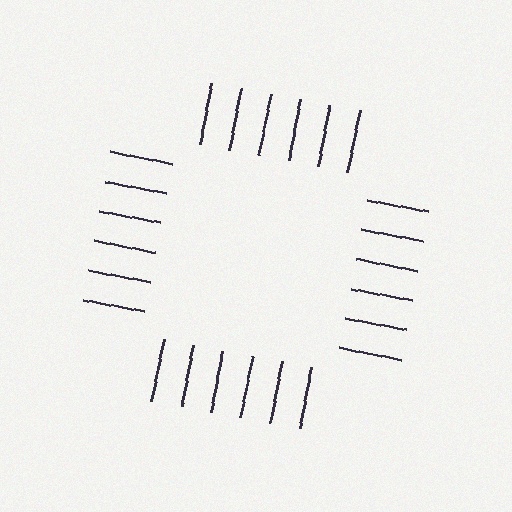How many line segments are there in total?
24 — 6 along each of the 4 edges.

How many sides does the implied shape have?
4 sides — the line-ends trace a square.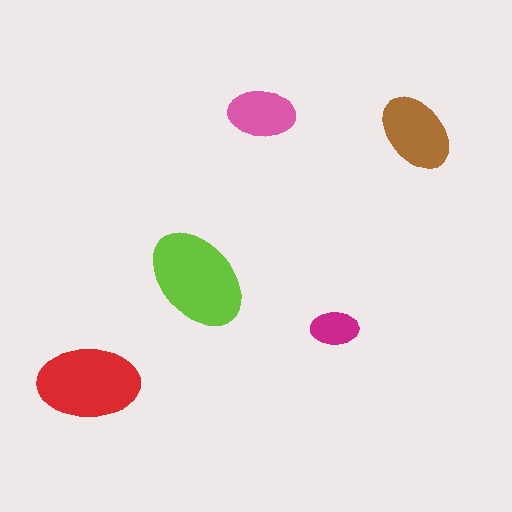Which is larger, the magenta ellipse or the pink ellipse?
The pink one.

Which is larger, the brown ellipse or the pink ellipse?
The brown one.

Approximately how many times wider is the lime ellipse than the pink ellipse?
About 1.5 times wider.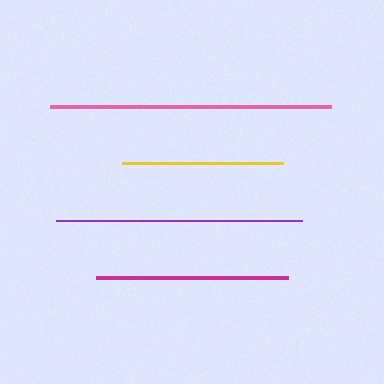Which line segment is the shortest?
The yellow line is the shortest at approximately 161 pixels.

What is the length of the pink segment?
The pink segment is approximately 281 pixels long.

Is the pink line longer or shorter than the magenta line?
The pink line is longer than the magenta line.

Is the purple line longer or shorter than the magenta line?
The purple line is longer than the magenta line.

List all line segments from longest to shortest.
From longest to shortest: pink, purple, magenta, yellow.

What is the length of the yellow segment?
The yellow segment is approximately 161 pixels long.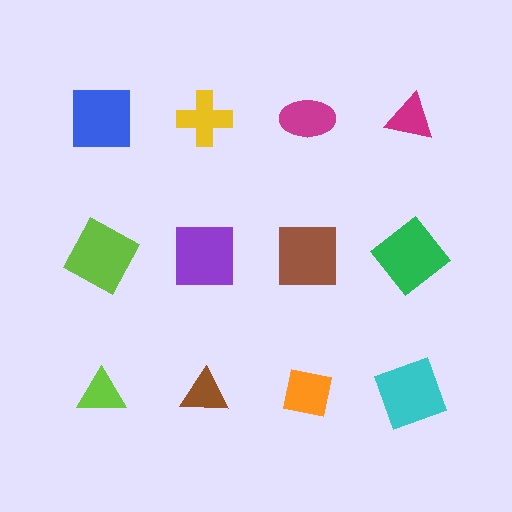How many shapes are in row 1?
4 shapes.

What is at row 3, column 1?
A lime triangle.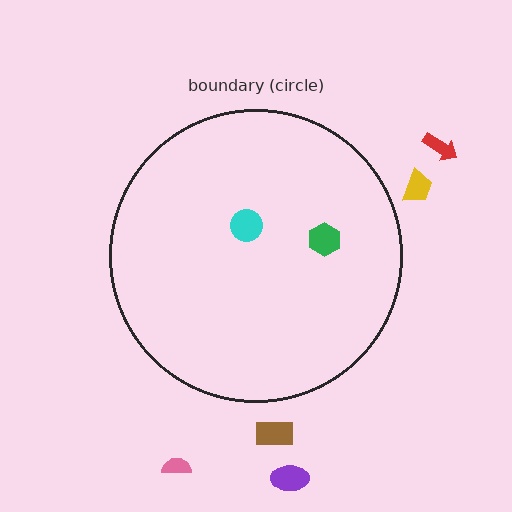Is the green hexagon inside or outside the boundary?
Inside.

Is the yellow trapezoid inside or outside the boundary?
Outside.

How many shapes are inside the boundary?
2 inside, 5 outside.